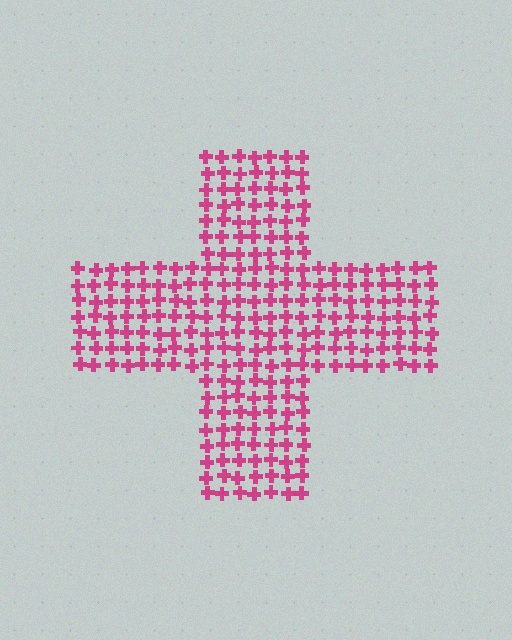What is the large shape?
The large shape is a cross.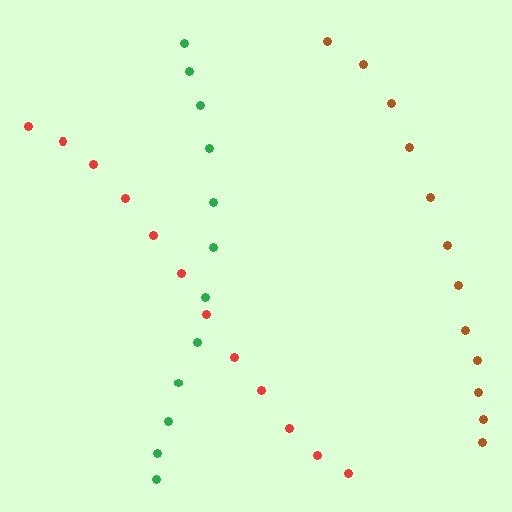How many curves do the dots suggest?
There are 3 distinct paths.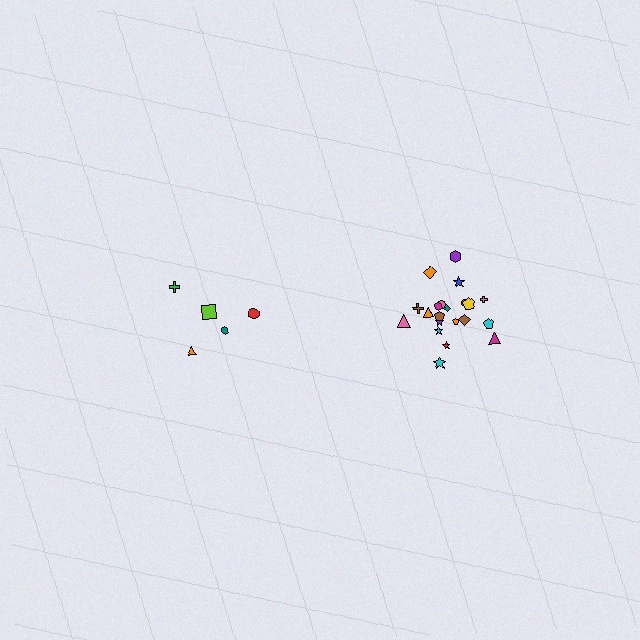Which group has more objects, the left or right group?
The right group.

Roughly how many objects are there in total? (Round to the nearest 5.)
Roughly 25 objects in total.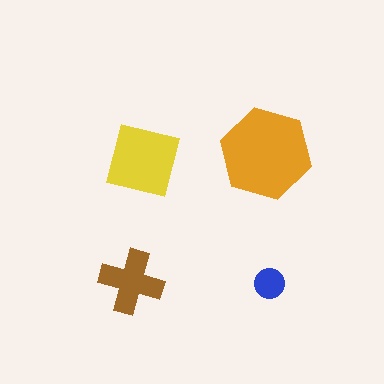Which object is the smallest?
The blue circle.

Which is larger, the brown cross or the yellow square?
The yellow square.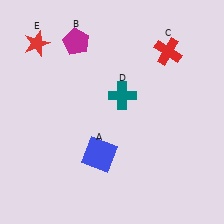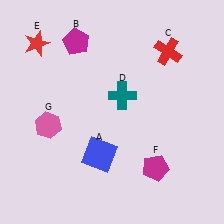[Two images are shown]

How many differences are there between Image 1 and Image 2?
There are 2 differences between the two images.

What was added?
A magenta pentagon (F), a pink hexagon (G) were added in Image 2.